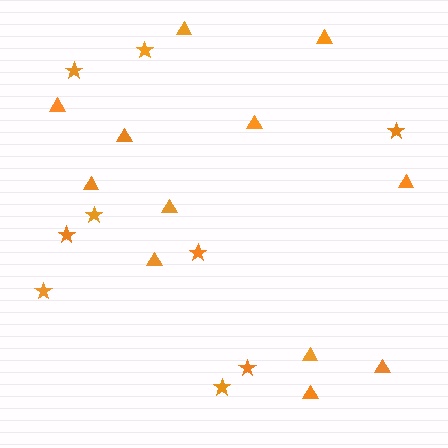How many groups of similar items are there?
There are 2 groups: one group of stars (9) and one group of triangles (12).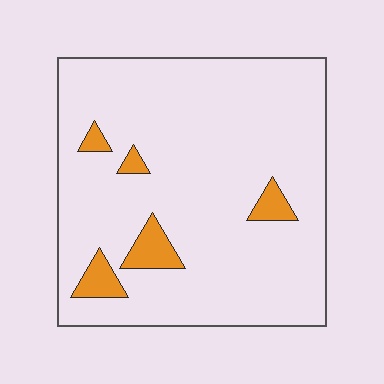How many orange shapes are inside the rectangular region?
5.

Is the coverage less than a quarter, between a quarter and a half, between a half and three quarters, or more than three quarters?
Less than a quarter.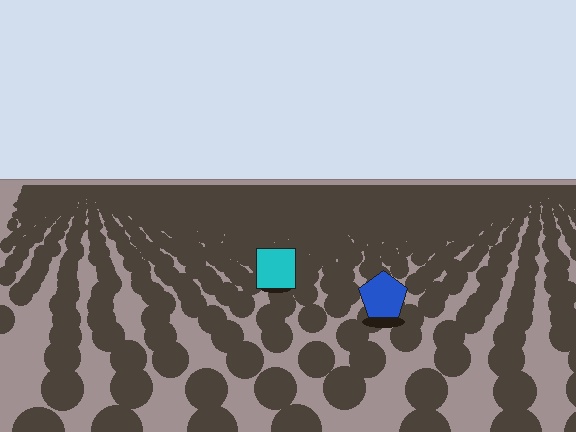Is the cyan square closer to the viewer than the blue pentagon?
No. The blue pentagon is closer — you can tell from the texture gradient: the ground texture is coarser near it.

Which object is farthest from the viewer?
The cyan square is farthest from the viewer. It appears smaller and the ground texture around it is denser.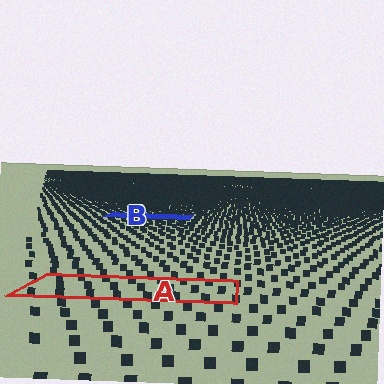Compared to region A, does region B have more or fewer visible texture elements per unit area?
Region B has more texture elements per unit area — they are packed more densely because it is farther away.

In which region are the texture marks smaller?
The texture marks are smaller in region B, because it is farther away.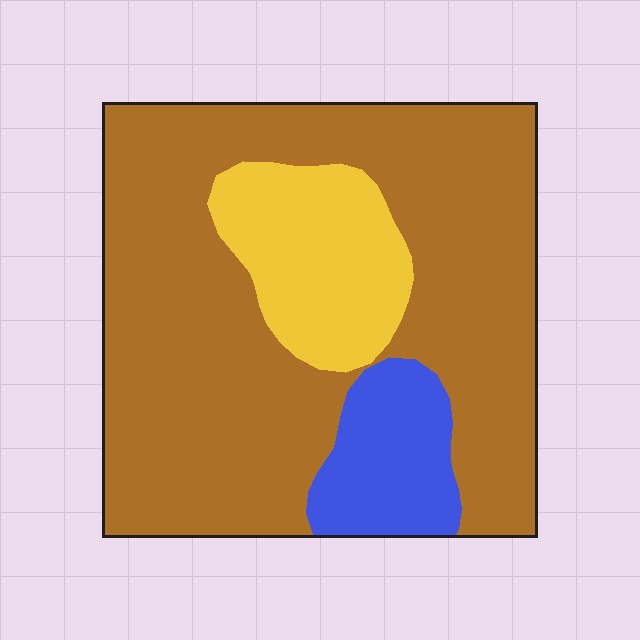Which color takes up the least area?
Blue, at roughly 10%.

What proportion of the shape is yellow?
Yellow takes up about one sixth (1/6) of the shape.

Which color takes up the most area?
Brown, at roughly 75%.